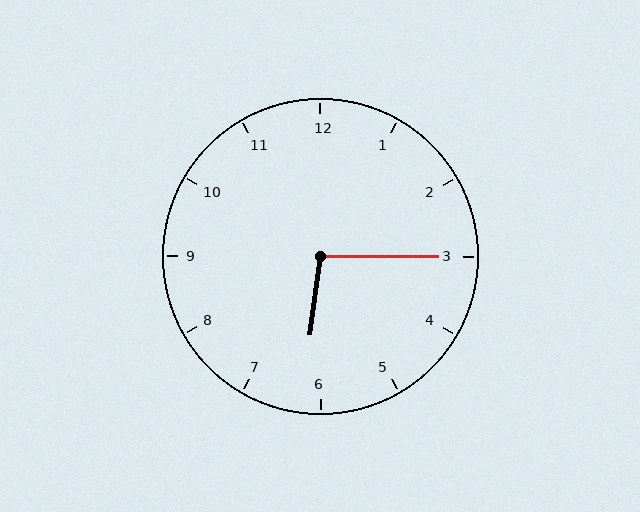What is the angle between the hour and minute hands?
Approximately 98 degrees.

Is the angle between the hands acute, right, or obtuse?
It is obtuse.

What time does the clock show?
6:15.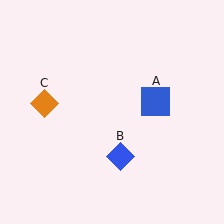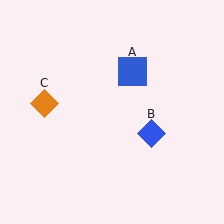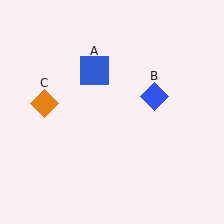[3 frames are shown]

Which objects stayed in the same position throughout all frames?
Orange diamond (object C) remained stationary.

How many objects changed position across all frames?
2 objects changed position: blue square (object A), blue diamond (object B).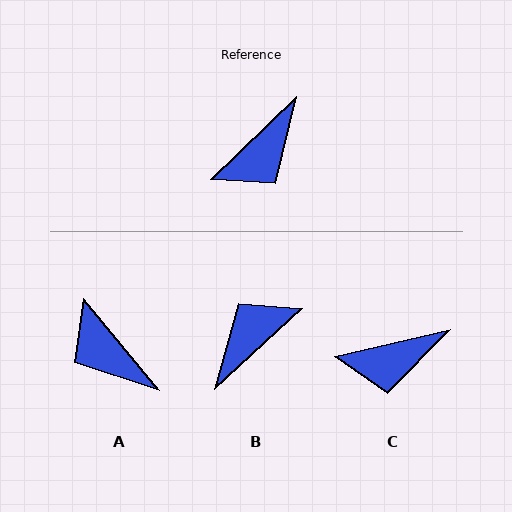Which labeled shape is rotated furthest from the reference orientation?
B, about 178 degrees away.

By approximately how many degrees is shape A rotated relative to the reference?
Approximately 95 degrees clockwise.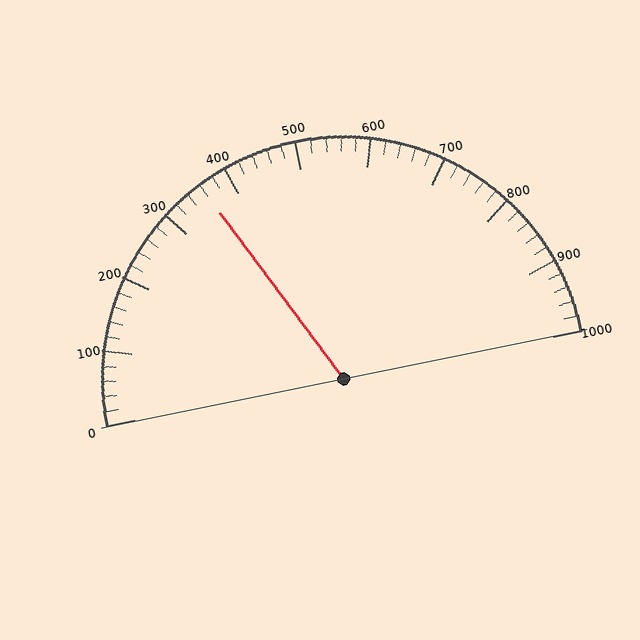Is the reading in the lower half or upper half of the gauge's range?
The reading is in the lower half of the range (0 to 1000).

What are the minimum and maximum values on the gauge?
The gauge ranges from 0 to 1000.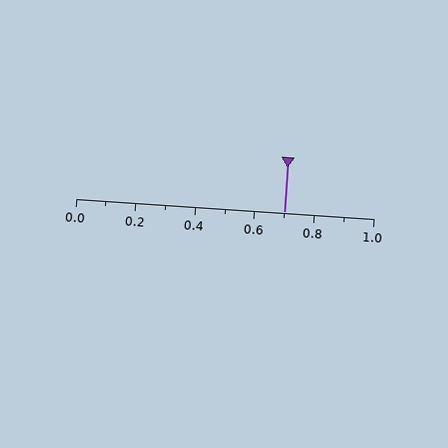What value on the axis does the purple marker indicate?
The marker indicates approximately 0.7.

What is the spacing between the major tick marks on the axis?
The major ticks are spaced 0.2 apart.